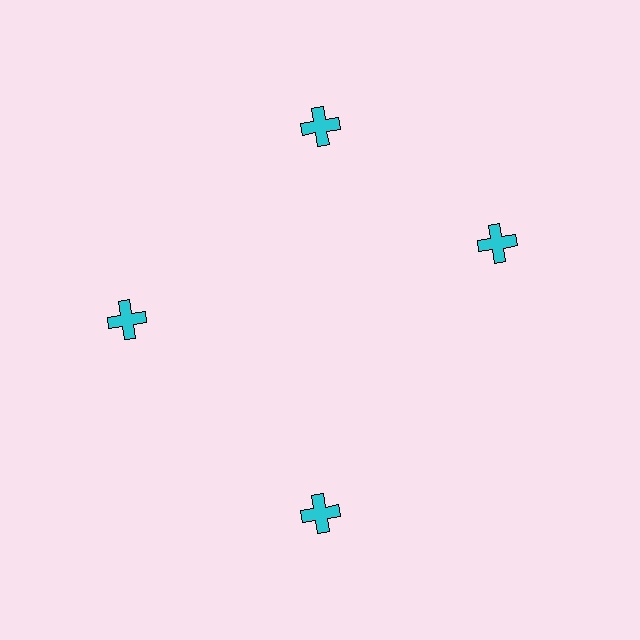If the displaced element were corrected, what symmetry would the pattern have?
It would have 4-fold rotational symmetry — the pattern would map onto itself every 90 degrees.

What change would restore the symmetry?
The symmetry would be restored by rotating it back into even spacing with its neighbors so that all 4 crosses sit at equal angles and equal distance from the center.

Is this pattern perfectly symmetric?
No. The 4 cyan crosses are arranged in a ring, but one element near the 3 o'clock position is rotated out of alignment along the ring, breaking the 4-fold rotational symmetry.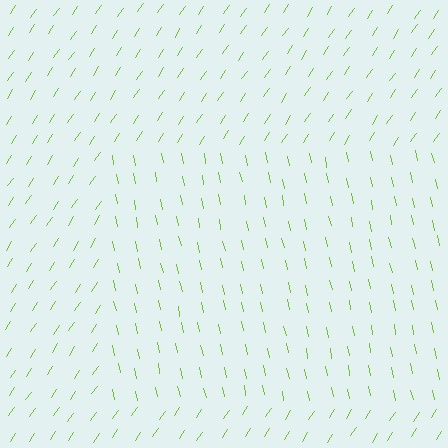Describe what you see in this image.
The image is filled with small lime line segments. A rectangle region in the image has lines oriented differently from the surrounding lines, creating a visible texture boundary.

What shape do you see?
I see a rectangle.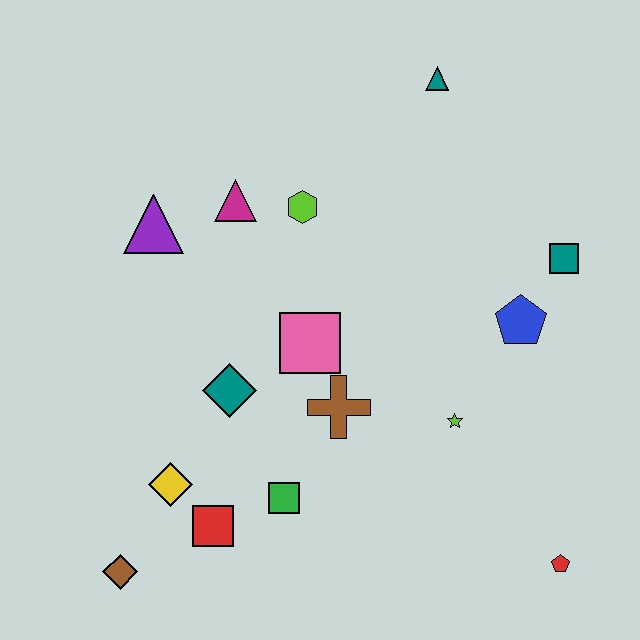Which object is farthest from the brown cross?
The teal triangle is farthest from the brown cross.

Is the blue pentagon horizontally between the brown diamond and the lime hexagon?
No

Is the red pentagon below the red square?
Yes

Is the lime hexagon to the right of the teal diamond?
Yes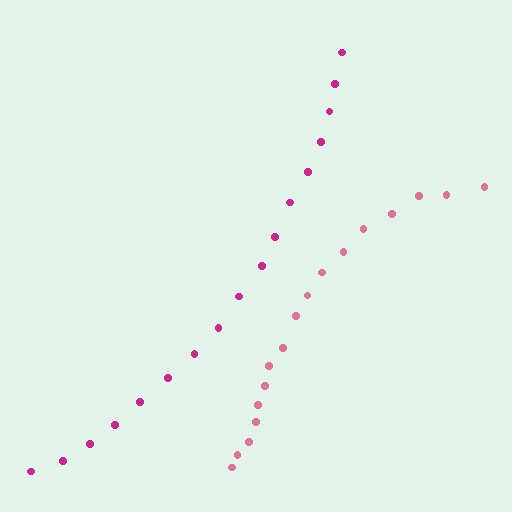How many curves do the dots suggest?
There are 2 distinct paths.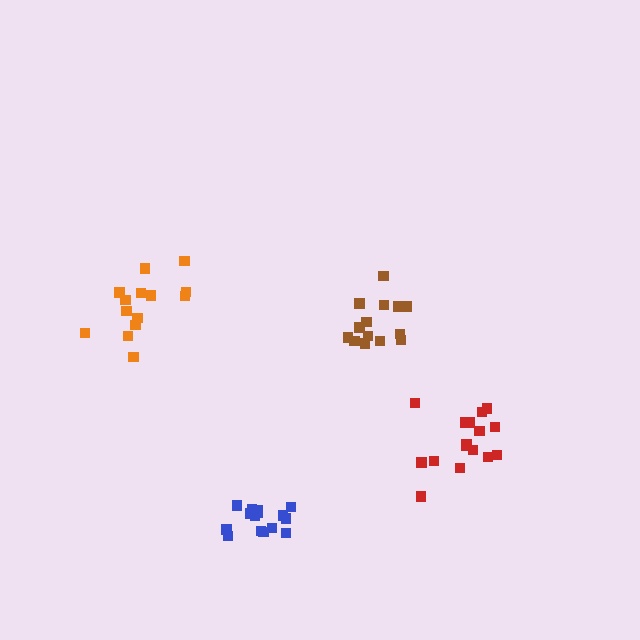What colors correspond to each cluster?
The clusters are colored: orange, brown, red, blue.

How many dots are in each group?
Group 1: 14 dots, Group 2: 14 dots, Group 3: 16 dots, Group 4: 15 dots (59 total).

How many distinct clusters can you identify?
There are 4 distinct clusters.